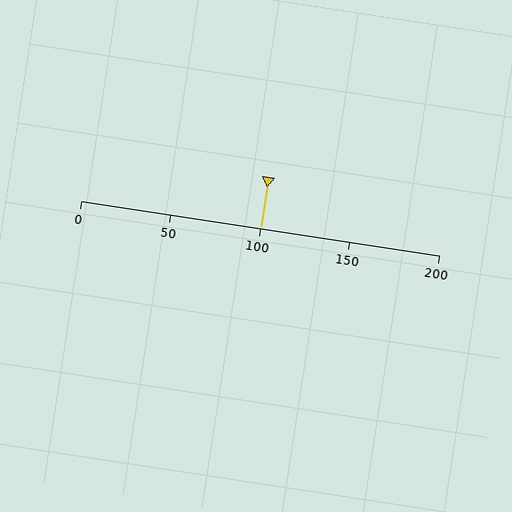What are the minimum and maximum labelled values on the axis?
The axis runs from 0 to 200.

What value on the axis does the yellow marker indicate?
The marker indicates approximately 100.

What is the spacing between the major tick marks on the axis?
The major ticks are spaced 50 apart.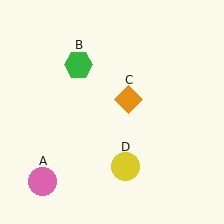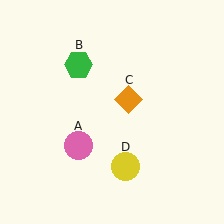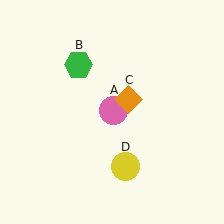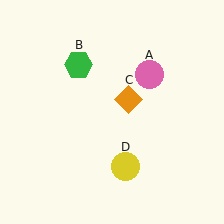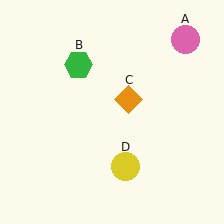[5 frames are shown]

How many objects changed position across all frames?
1 object changed position: pink circle (object A).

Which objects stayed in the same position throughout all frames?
Green hexagon (object B) and orange diamond (object C) and yellow circle (object D) remained stationary.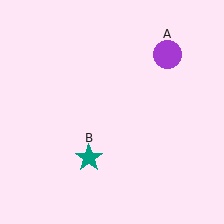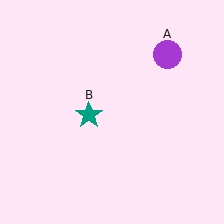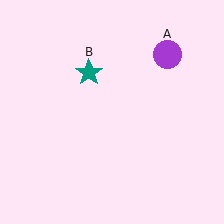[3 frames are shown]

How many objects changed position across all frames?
1 object changed position: teal star (object B).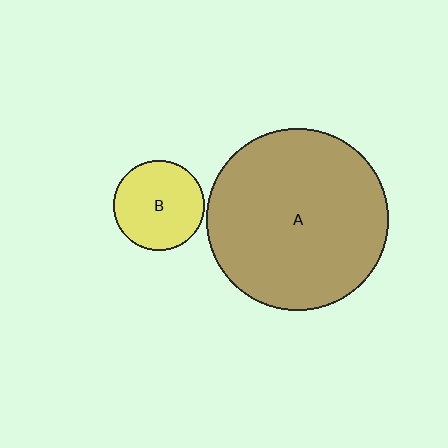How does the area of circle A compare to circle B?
Approximately 4.0 times.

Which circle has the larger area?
Circle A (brown).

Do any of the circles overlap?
No, none of the circles overlap.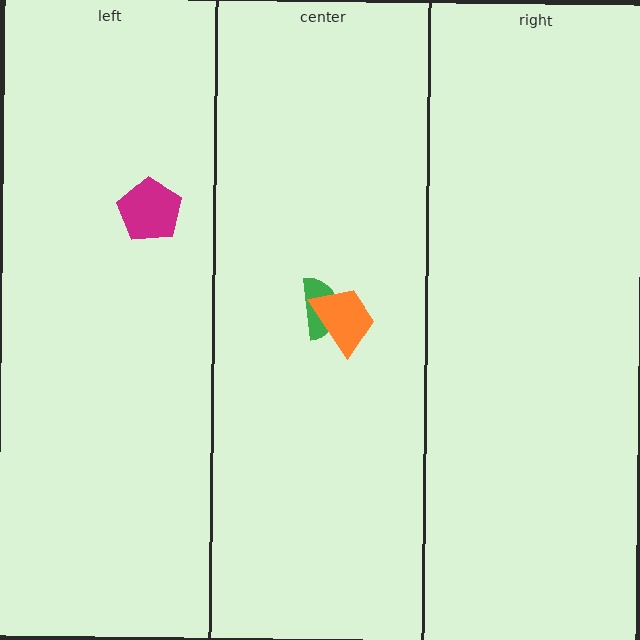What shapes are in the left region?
The magenta pentagon.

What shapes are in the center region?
The green semicircle, the orange trapezoid.